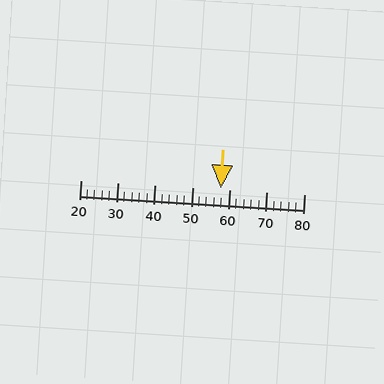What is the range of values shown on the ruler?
The ruler shows values from 20 to 80.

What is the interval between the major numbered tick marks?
The major tick marks are spaced 10 units apart.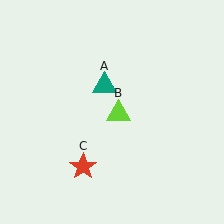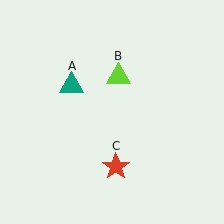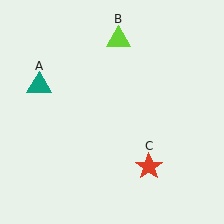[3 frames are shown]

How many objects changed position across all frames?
3 objects changed position: teal triangle (object A), lime triangle (object B), red star (object C).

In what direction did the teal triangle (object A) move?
The teal triangle (object A) moved left.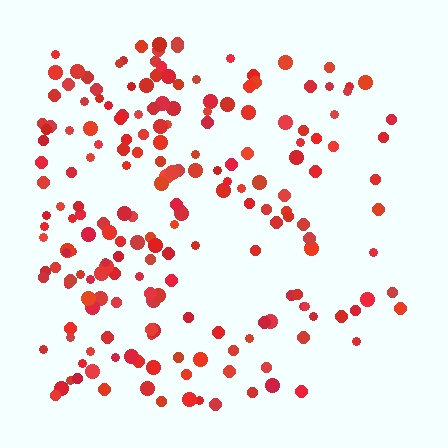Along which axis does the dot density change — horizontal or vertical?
Horizontal.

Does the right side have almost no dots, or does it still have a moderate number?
Still a moderate number, just noticeably fewer than the left.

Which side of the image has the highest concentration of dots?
The left.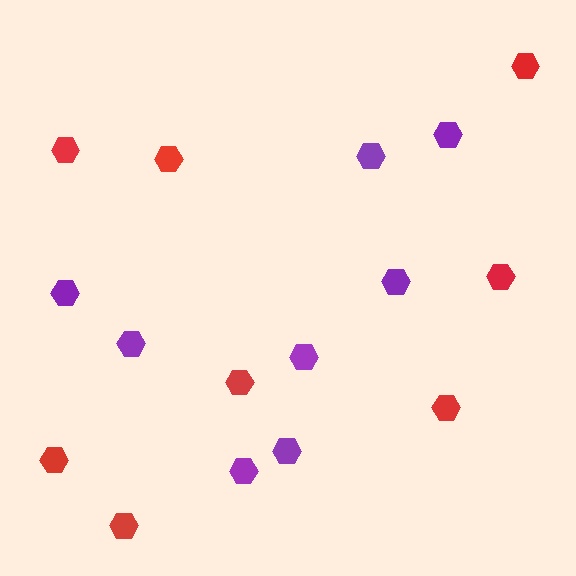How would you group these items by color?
There are 2 groups: one group of red hexagons (8) and one group of purple hexagons (8).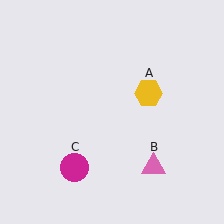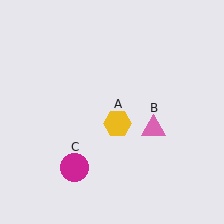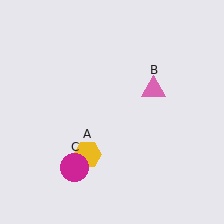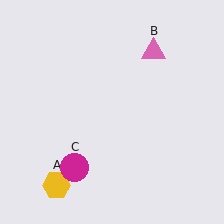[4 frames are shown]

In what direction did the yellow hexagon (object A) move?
The yellow hexagon (object A) moved down and to the left.